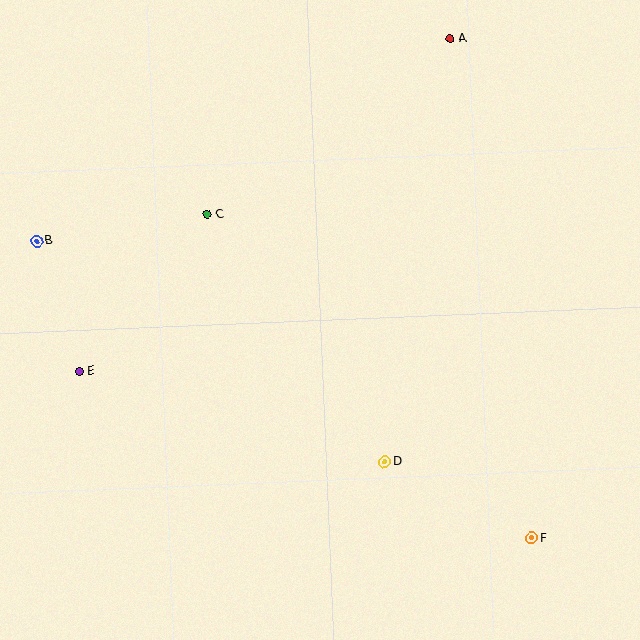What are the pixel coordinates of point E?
Point E is at (79, 371).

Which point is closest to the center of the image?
Point C at (207, 214) is closest to the center.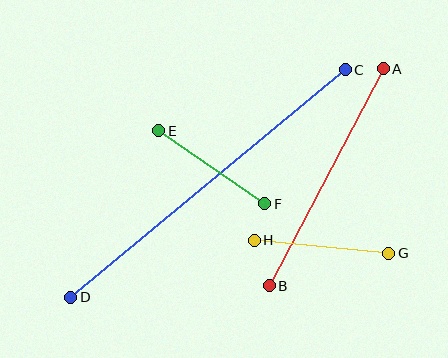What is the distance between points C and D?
The distance is approximately 357 pixels.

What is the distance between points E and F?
The distance is approximately 129 pixels.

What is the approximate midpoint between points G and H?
The midpoint is at approximately (322, 247) pixels.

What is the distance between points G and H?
The distance is approximately 135 pixels.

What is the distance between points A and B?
The distance is approximately 245 pixels.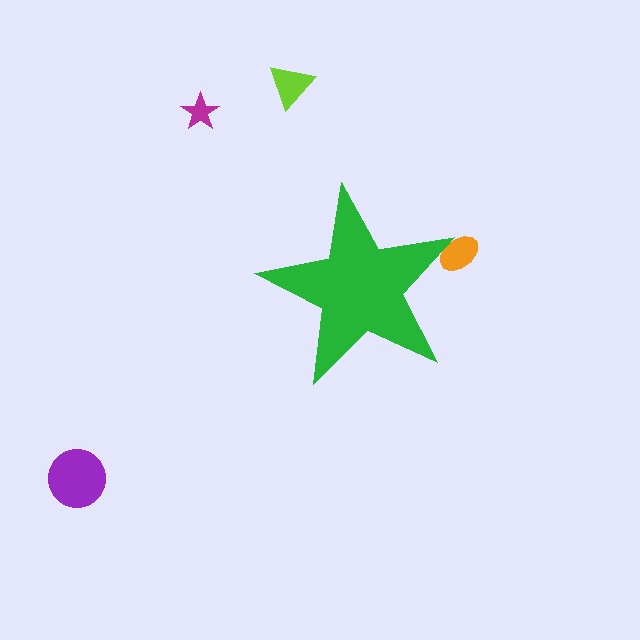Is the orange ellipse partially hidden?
Yes, the orange ellipse is partially hidden behind the green star.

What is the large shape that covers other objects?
A green star.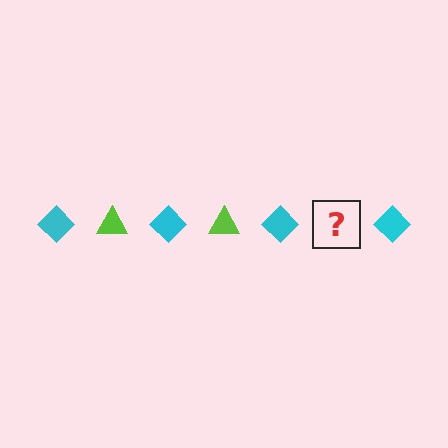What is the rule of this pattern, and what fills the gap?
The rule is that the pattern alternates between cyan diamond and lime triangle. The gap should be filled with a lime triangle.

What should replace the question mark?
The question mark should be replaced with a lime triangle.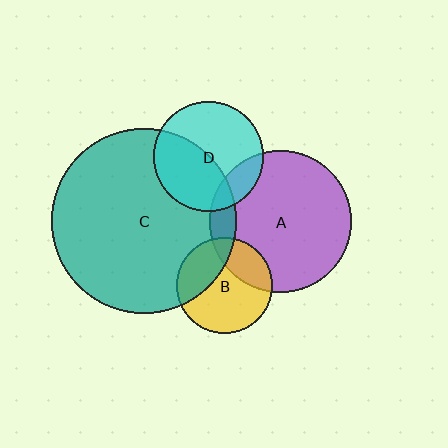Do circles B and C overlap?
Yes.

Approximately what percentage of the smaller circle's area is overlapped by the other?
Approximately 30%.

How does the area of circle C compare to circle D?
Approximately 2.9 times.